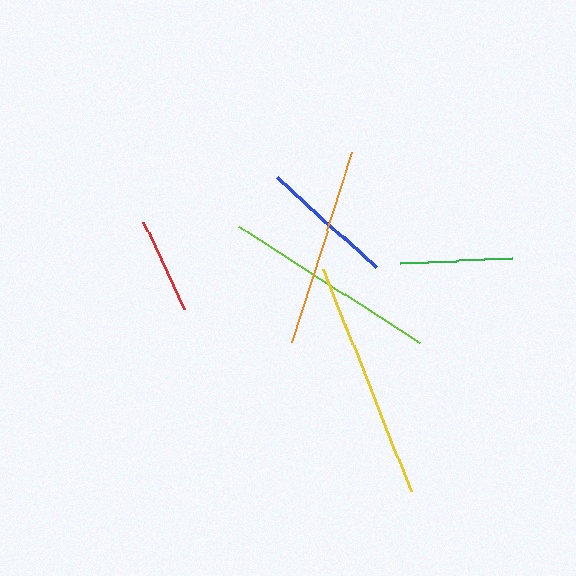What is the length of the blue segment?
The blue segment is approximately 134 pixels long.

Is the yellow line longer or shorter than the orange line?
The yellow line is longer than the orange line.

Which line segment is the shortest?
The red line is the shortest at approximately 96 pixels.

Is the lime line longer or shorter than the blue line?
The lime line is longer than the blue line.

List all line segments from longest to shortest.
From longest to shortest: yellow, lime, orange, blue, green, red.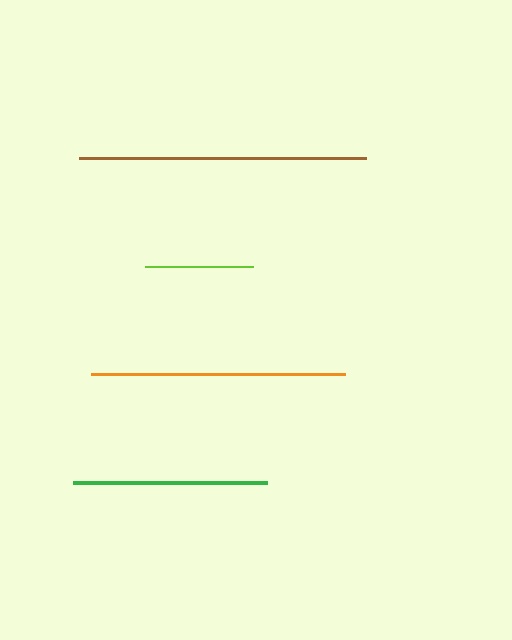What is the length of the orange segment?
The orange segment is approximately 254 pixels long.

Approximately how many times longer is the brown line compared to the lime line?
The brown line is approximately 2.7 times the length of the lime line.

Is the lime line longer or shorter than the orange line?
The orange line is longer than the lime line.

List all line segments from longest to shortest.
From longest to shortest: brown, orange, green, lime.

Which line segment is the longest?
The brown line is the longest at approximately 287 pixels.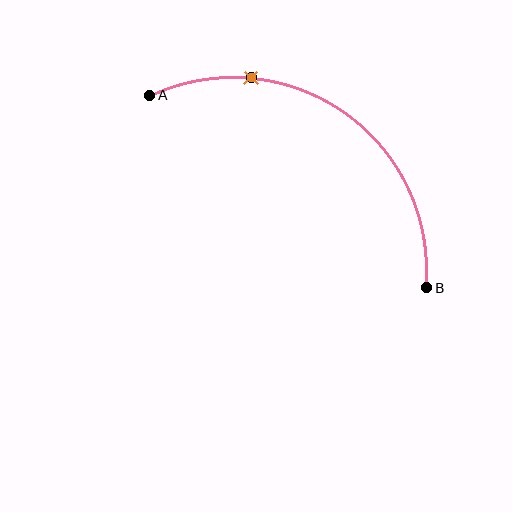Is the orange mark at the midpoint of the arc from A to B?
No. The orange mark lies on the arc but is closer to endpoint A. The arc midpoint would be at the point on the curve equidistant along the arc from both A and B.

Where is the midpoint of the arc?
The arc midpoint is the point on the curve farthest from the straight line joining A and B. It sits above and to the right of that line.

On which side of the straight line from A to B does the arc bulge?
The arc bulges above and to the right of the straight line connecting A and B.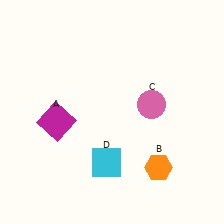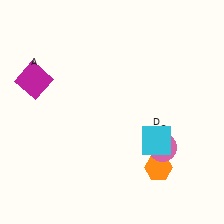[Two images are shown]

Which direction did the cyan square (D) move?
The cyan square (D) moved right.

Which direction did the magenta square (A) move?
The magenta square (A) moved up.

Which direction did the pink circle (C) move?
The pink circle (C) moved down.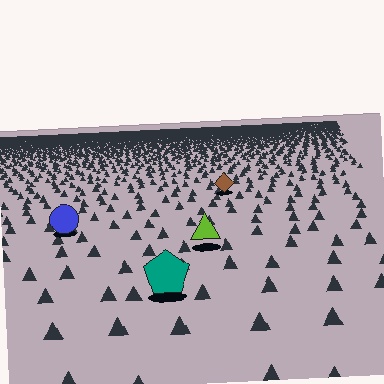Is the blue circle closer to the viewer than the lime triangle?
No. The lime triangle is closer — you can tell from the texture gradient: the ground texture is coarser near it.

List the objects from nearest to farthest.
From nearest to farthest: the teal pentagon, the lime triangle, the blue circle, the brown diamond.